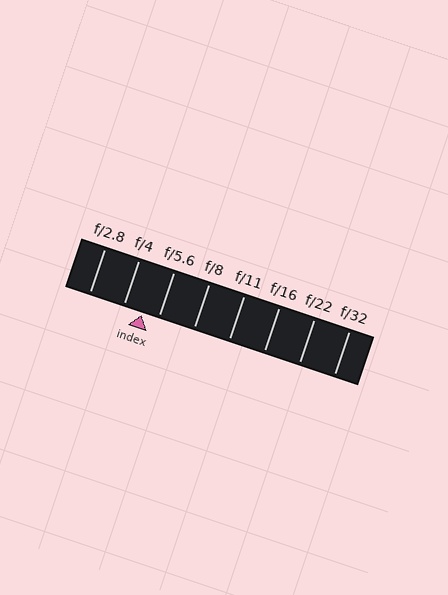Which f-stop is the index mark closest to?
The index mark is closest to f/5.6.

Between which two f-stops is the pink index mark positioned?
The index mark is between f/4 and f/5.6.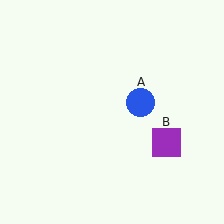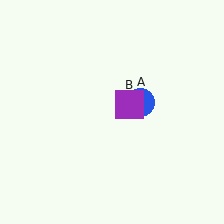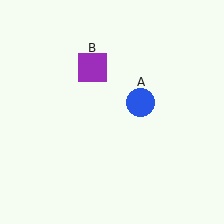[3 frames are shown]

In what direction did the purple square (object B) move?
The purple square (object B) moved up and to the left.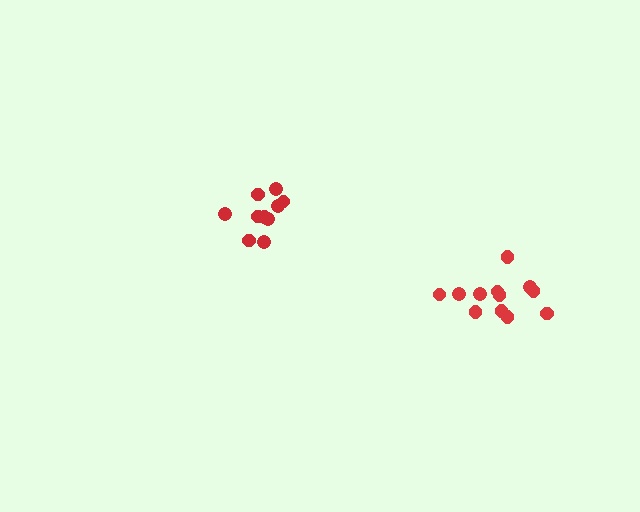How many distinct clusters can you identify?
There are 2 distinct clusters.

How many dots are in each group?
Group 1: 12 dots, Group 2: 10 dots (22 total).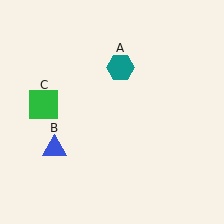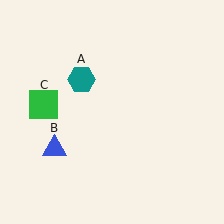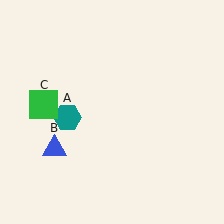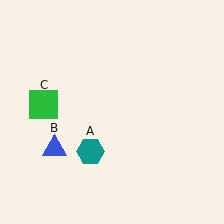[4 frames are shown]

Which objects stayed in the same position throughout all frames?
Blue triangle (object B) and green square (object C) remained stationary.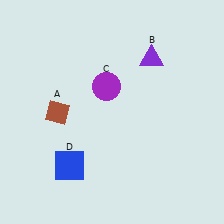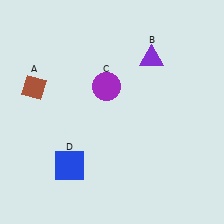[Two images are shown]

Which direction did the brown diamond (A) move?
The brown diamond (A) moved up.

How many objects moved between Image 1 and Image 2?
1 object moved between the two images.